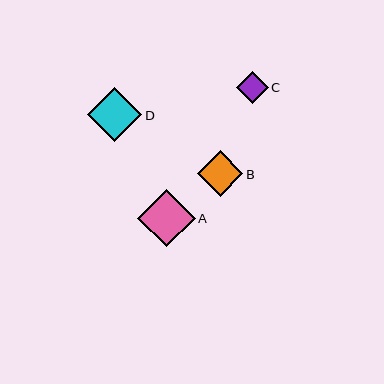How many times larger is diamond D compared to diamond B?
Diamond D is approximately 1.2 times the size of diamond B.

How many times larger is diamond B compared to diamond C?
Diamond B is approximately 1.4 times the size of diamond C.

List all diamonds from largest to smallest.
From largest to smallest: A, D, B, C.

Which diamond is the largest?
Diamond A is the largest with a size of approximately 57 pixels.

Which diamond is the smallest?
Diamond C is the smallest with a size of approximately 32 pixels.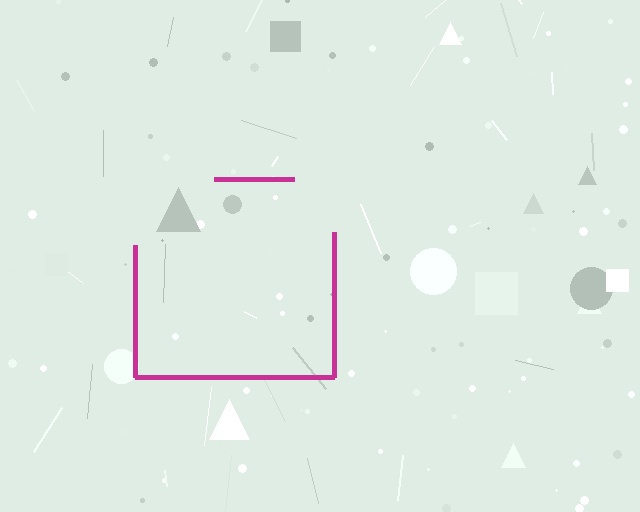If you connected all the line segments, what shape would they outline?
They would outline a square.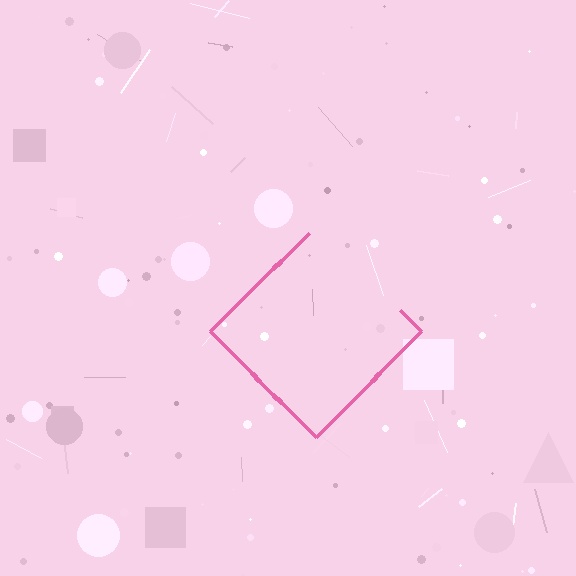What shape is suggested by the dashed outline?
The dashed outline suggests a diamond.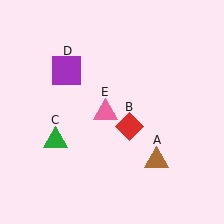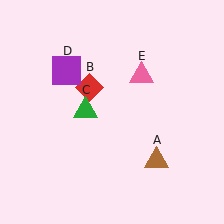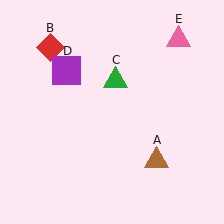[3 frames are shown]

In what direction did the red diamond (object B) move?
The red diamond (object B) moved up and to the left.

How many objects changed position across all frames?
3 objects changed position: red diamond (object B), green triangle (object C), pink triangle (object E).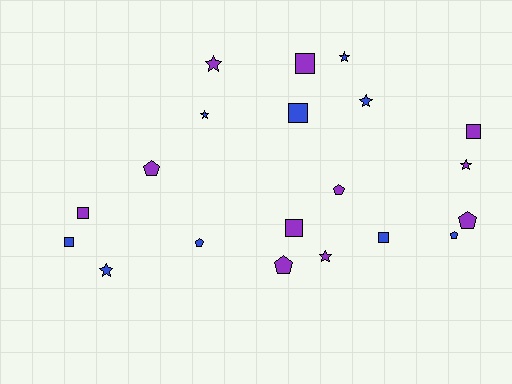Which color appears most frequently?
Purple, with 11 objects.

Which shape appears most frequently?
Square, with 7 objects.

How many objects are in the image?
There are 20 objects.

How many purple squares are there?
There are 4 purple squares.